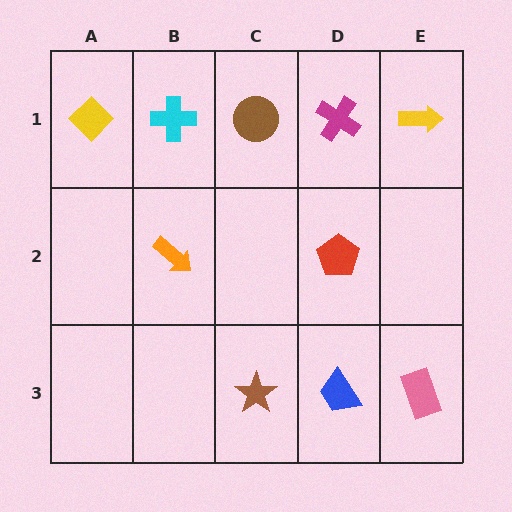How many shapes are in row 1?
5 shapes.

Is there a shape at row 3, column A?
No, that cell is empty.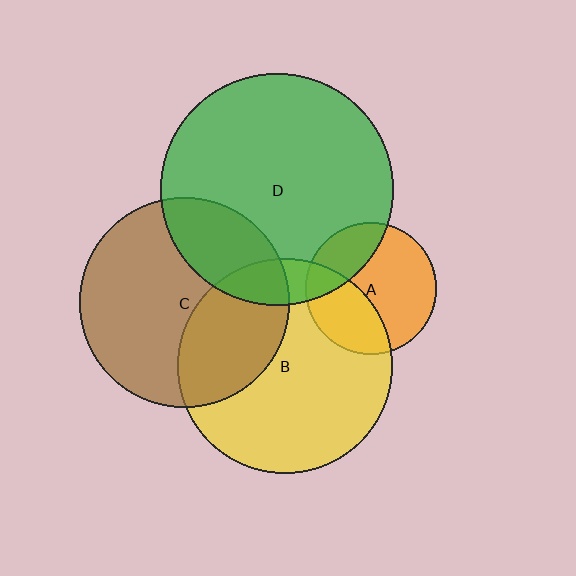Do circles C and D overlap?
Yes.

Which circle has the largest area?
Circle D (green).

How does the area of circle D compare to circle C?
Approximately 1.2 times.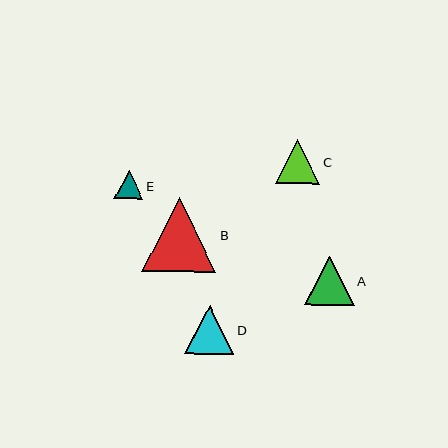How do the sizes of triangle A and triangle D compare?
Triangle A and triangle D are approximately the same size.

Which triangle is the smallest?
Triangle E is the smallest with a size of approximately 28 pixels.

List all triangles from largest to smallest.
From largest to smallest: B, A, D, C, E.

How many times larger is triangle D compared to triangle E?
Triangle D is approximately 1.7 times the size of triangle E.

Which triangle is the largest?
Triangle B is the largest with a size of approximately 74 pixels.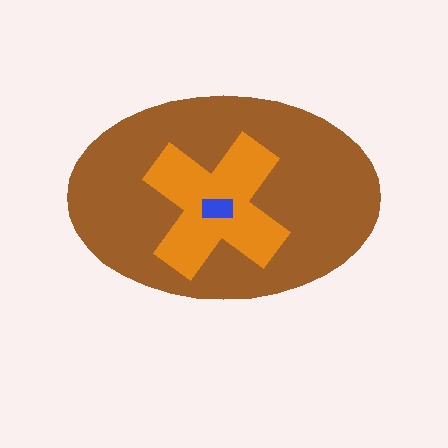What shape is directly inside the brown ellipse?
The orange cross.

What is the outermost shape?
The brown ellipse.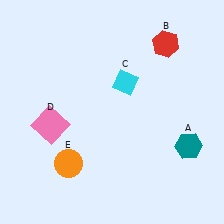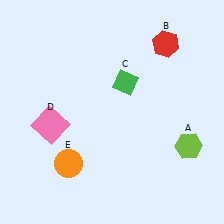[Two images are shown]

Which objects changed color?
A changed from teal to lime. C changed from cyan to green.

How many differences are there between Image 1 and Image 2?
There are 2 differences between the two images.